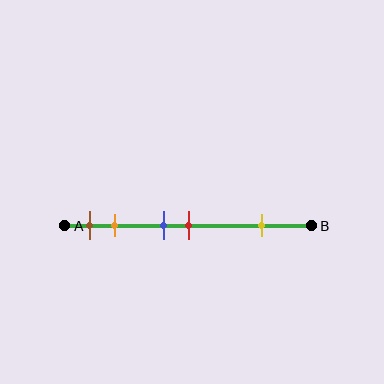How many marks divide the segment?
There are 5 marks dividing the segment.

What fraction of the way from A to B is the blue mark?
The blue mark is approximately 40% (0.4) of the way from A to B.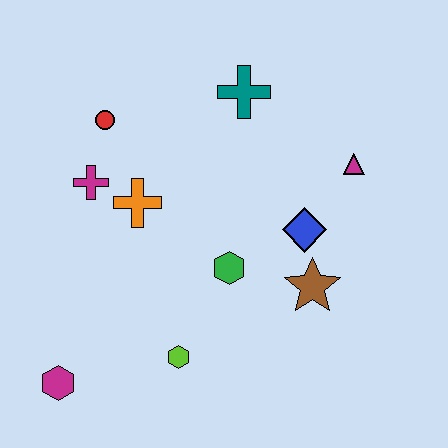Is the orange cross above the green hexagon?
Yes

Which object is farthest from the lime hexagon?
The teal cross is farthest from the lime hexagon.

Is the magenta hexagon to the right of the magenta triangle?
No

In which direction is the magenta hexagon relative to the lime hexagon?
The magenta hexagon is to the left of the lime hexagon.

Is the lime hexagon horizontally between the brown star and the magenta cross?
Yes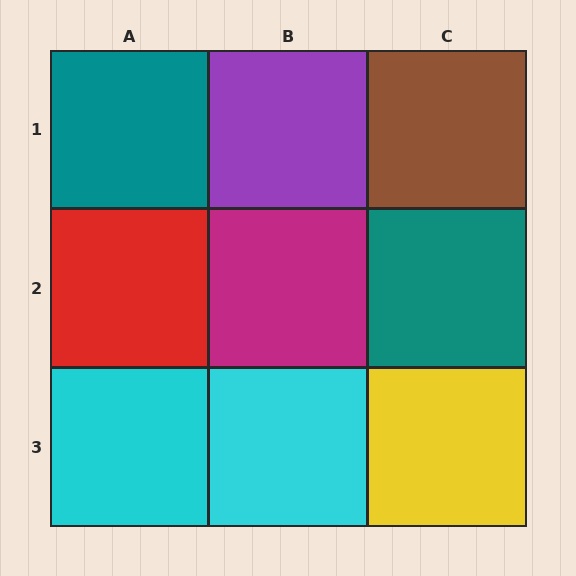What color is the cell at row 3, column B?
Cyan.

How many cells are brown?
1 cell is brown.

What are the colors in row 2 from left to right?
Red, magenta, teal.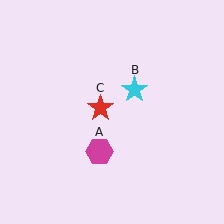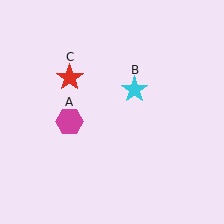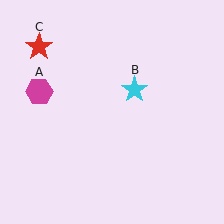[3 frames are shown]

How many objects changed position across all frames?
2 objects changed position: magenta hexagon (object A), red star (object C).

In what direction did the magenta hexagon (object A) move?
The magenta hexagon (object A) moved up and to the left.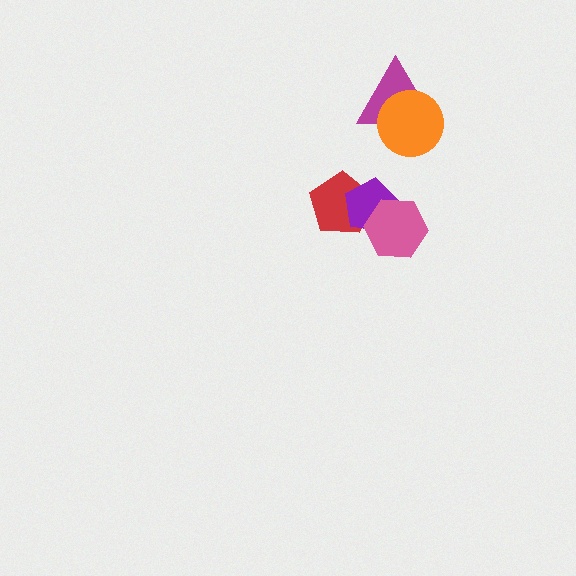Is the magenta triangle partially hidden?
Yes, it is partially covered by another shape.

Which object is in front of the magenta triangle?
The orange circle is in front of the magenta triangle.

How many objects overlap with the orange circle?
1 object overlaps with the orange circle.